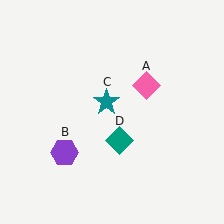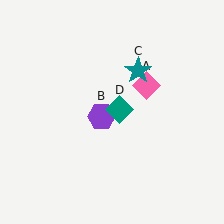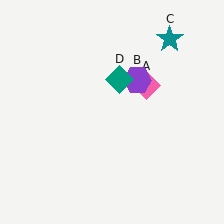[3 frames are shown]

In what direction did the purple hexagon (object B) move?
The purple hexagon (object B) moved up and to the right.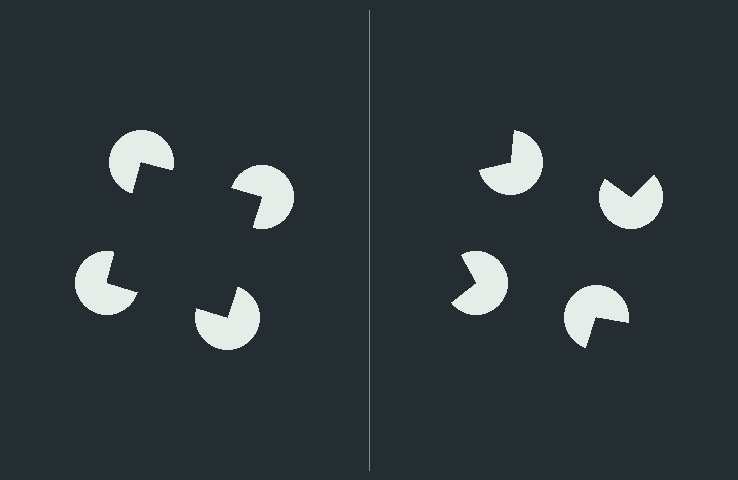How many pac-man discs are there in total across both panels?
8 — 4 on each side.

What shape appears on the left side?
An illusory square.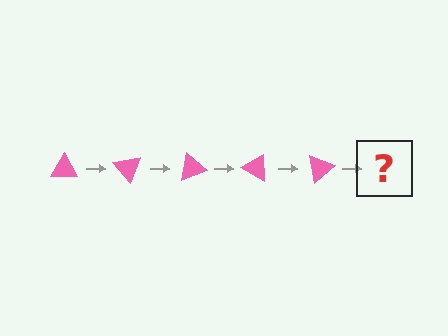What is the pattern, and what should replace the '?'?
The pattern is that the triangle rotates 50 degrees each step. The '?' should be a pink triangle rotated 250 degrees.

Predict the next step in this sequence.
The next step is a pink triangle rotated 250 degrees.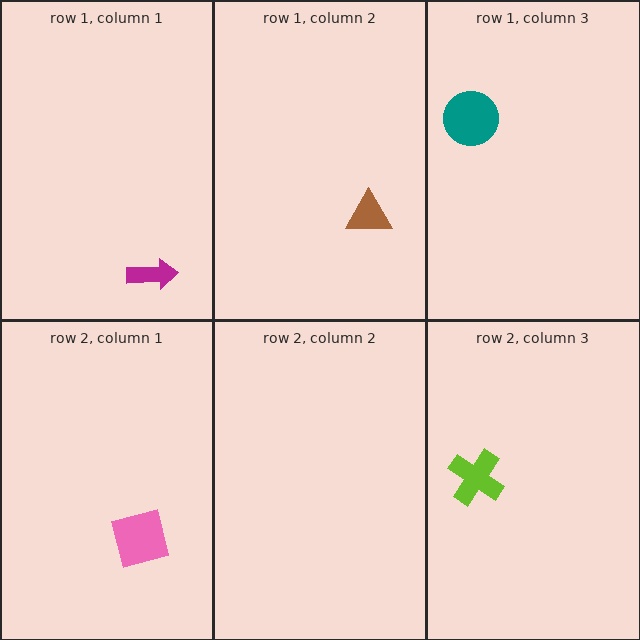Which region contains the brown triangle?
The row 1, column 2 region.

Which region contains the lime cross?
The row 2, column 3 region.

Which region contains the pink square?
The row 2, column 1 region.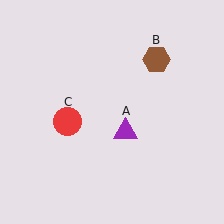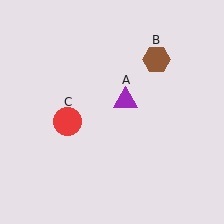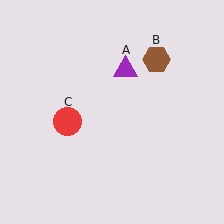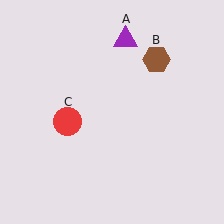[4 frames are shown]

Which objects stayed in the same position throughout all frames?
Brown hexagon (object B) and red circle (object C) remained stationary.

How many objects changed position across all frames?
1 object changed position: purple triangle (object A).